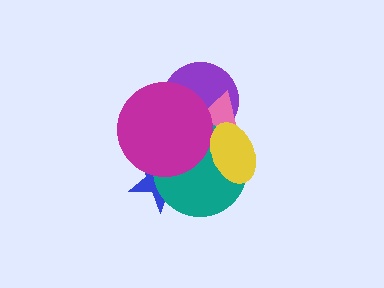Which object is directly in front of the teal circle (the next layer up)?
The magenta circle is directly in front of the teal circle.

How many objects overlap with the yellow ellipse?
3 objects overlap with the yellow ellipse.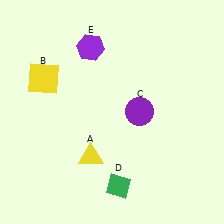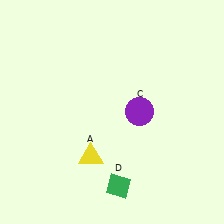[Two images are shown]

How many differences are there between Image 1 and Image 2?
There are 2 differences between the two images.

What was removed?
The yellow square (B), the purple hexagon (E) were removed in Image 2.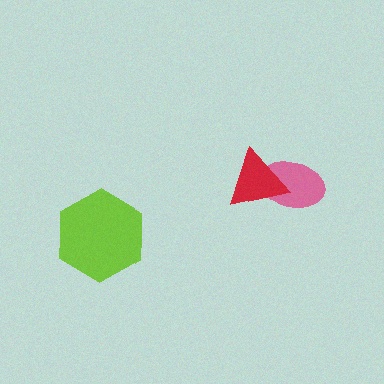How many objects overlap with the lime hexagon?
0 objects overlap with the lime hexagon.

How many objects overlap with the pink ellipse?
1 object overlaps with the pink ellipse.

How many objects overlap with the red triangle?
1 object overlaps with the red triangle.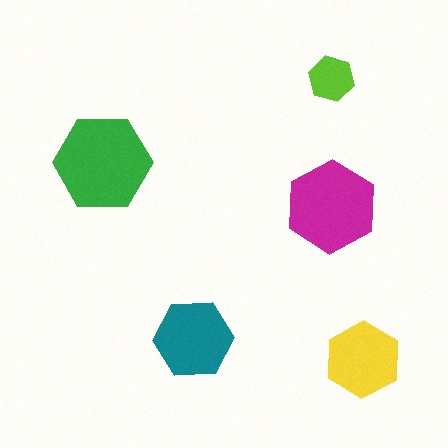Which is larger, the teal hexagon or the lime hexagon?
The teal one.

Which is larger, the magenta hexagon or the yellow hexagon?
The magenta one.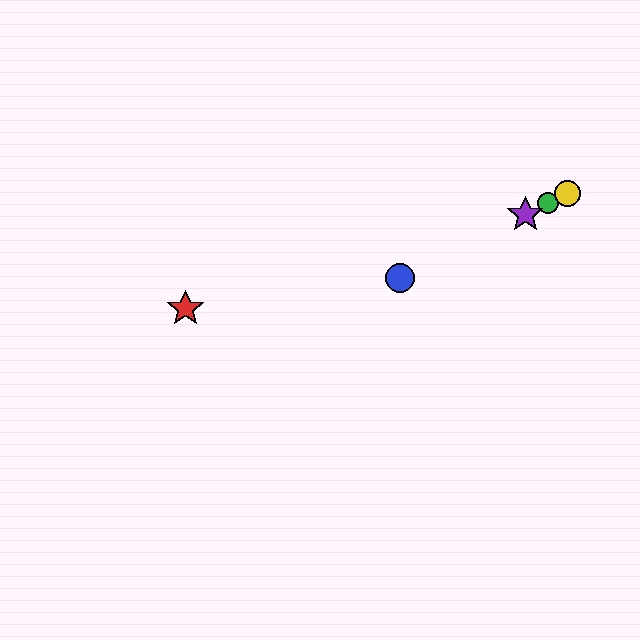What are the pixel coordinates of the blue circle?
The blue circle is at (400, 278).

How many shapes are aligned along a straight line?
4 shapes (the blue circle, the green circle, the yellow circle, the purple star) are aligned along a straight line.